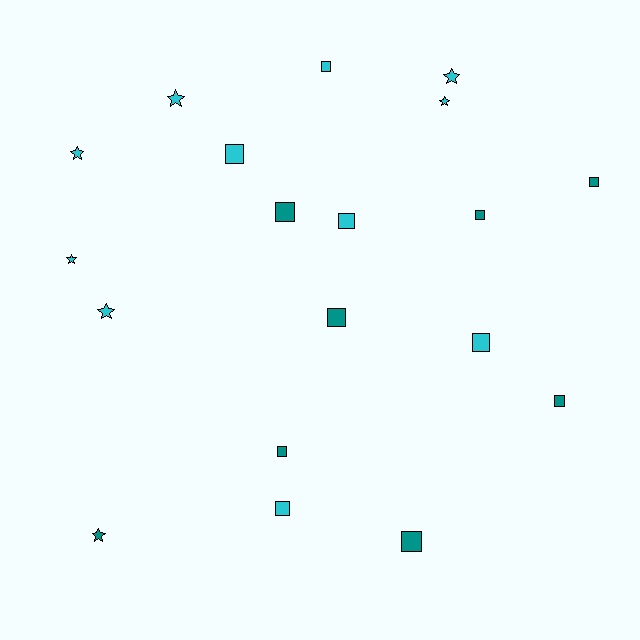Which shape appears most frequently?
Square, with 12 objects.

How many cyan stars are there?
There are 6 cyan stars.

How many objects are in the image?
There are 19 objects.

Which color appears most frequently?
Cyan, with 11 objects.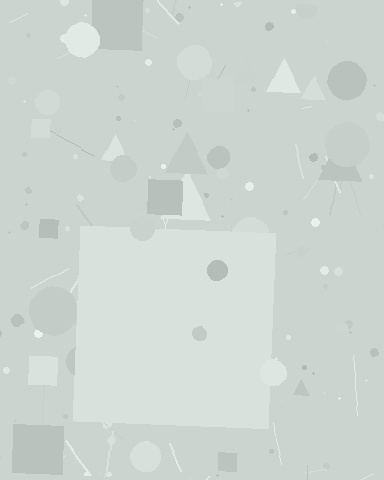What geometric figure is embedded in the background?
A square is embedded in the background.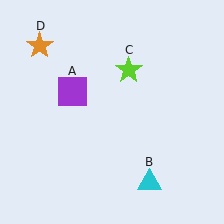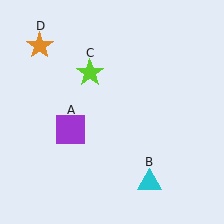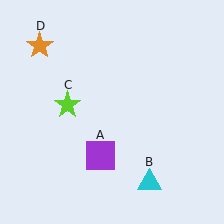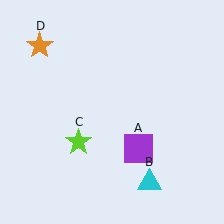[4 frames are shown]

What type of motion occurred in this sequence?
The purple square (object A), lime star (object C) rotated counterclockwise around the center of the scene.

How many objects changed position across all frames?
2 objects changed position: purple square (object A), lime star (object C).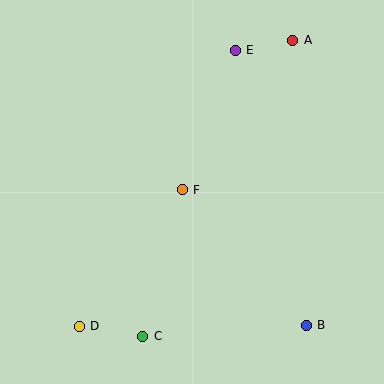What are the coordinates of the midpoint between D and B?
The midpoint between D and B is at (193, 326).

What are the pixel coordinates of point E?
Point E is at (235, 50).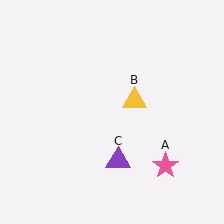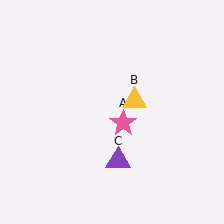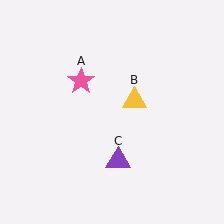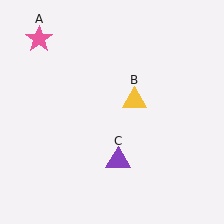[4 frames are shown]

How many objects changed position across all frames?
1 object changed position: pink star (object A).